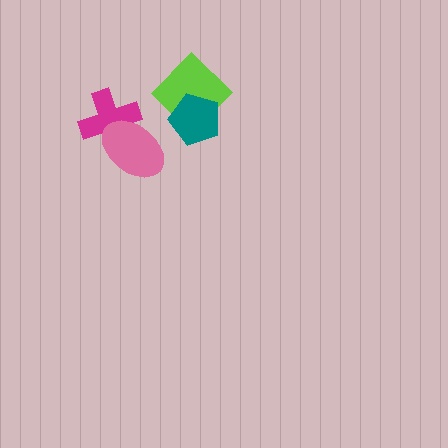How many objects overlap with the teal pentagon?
1 object overlaps with the teal pentagon.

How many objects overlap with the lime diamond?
1 object overlaps with the lime diamond.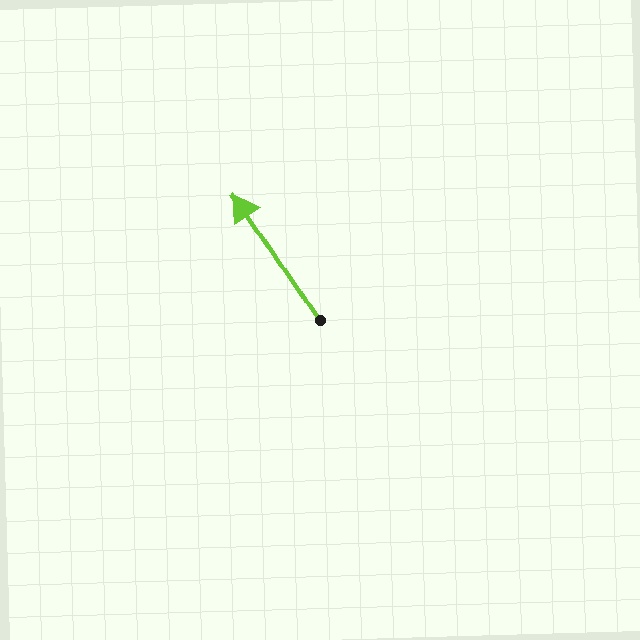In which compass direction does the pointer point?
Northwest.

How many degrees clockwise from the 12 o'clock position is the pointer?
Approximately 327 degrees.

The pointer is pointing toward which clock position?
Roughly 11 o'clock.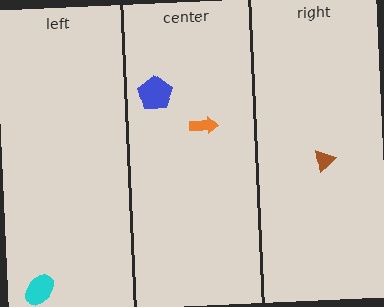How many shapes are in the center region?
2.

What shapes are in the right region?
The brown triangle.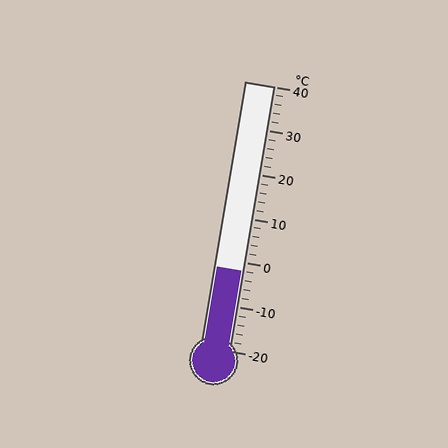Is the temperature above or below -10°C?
The temperature is above -10°C.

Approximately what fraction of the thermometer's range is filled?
The thermometer is filled to approximately 30% of its range.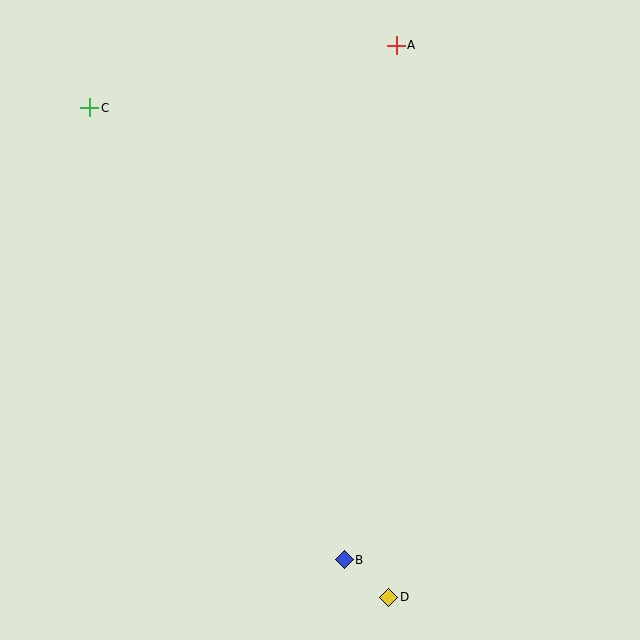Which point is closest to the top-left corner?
Point C is closest to the top-left corner.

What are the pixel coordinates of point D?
Point D is at (389, 597).